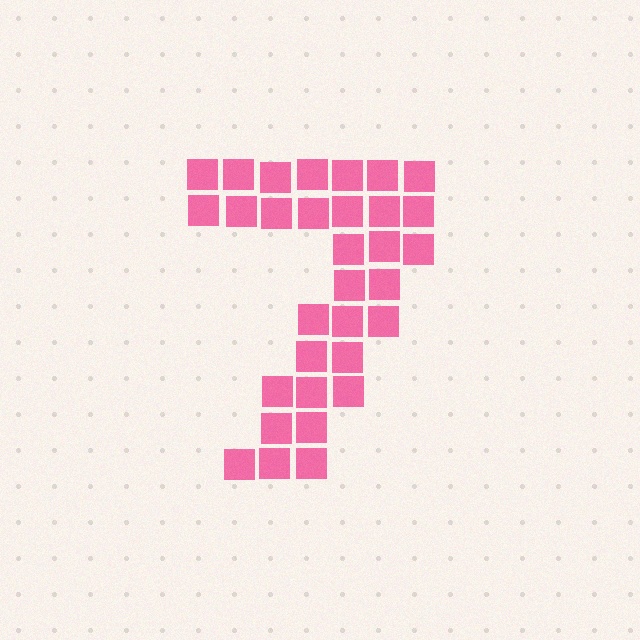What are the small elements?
The small elements are squares.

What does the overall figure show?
The overall figure shows the digit 7.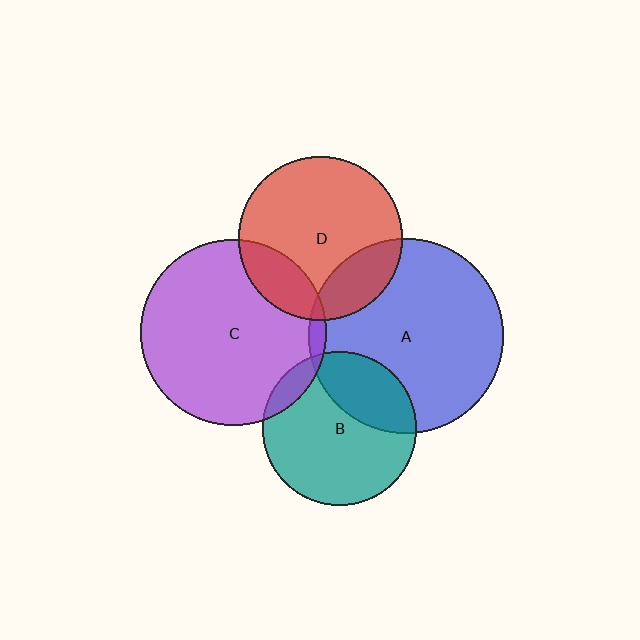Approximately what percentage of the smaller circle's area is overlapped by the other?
Approximately 30%.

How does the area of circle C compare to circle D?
Approximately 1.3 times.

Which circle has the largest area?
Circle A (blue).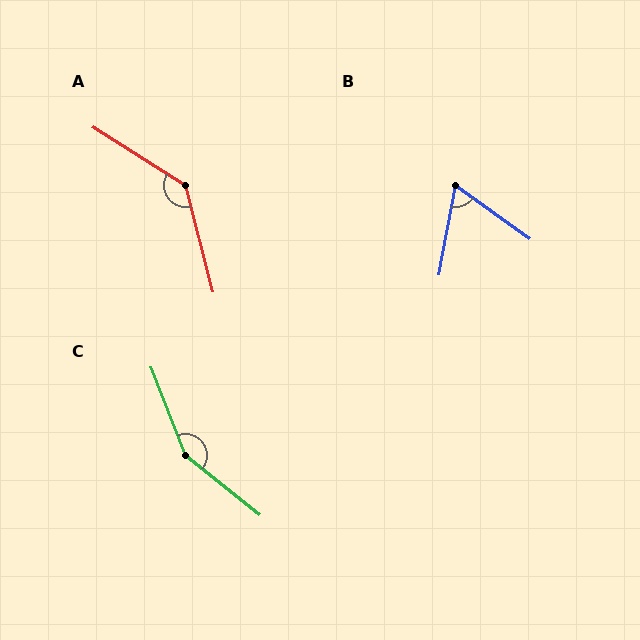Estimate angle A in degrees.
Approximately 136 degrees.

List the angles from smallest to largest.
B (65°), A (136°), C (150°).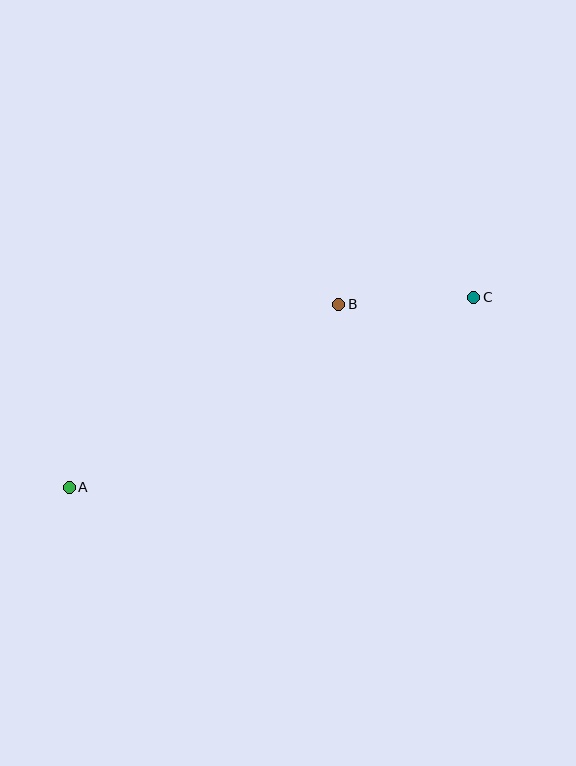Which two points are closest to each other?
Points B and C are closest to each other.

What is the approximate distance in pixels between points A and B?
The distance between A and B is approximately 325 pixels.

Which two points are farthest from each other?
Points A and C are farthest from each other.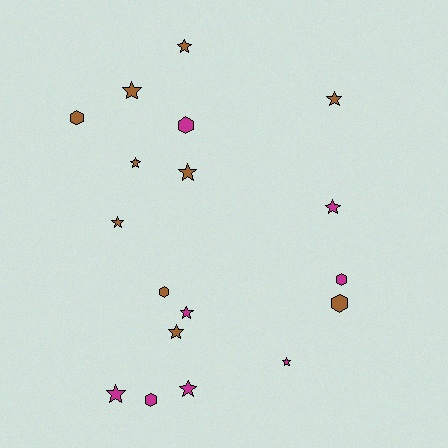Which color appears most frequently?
Brown, with 10 objects.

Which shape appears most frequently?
Star, with 12 objects.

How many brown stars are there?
There are 7 brown stars.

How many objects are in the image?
There are 18 objects.